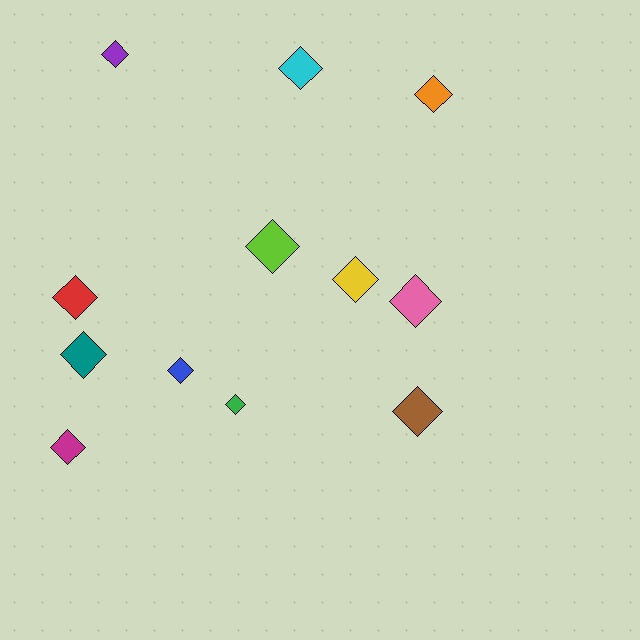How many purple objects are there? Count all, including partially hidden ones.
There is 1 purple object.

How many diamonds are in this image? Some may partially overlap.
There are 12 diamonds.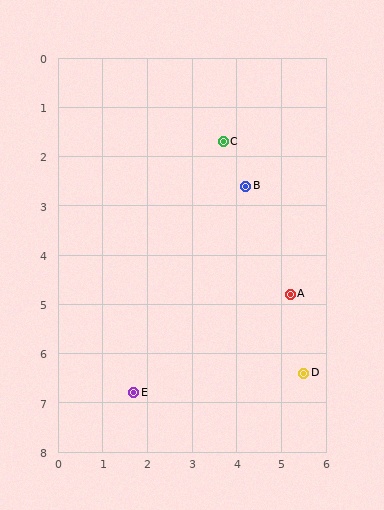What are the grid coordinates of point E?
Point E is at approximately (1.7, 6.8).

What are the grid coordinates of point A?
Point A is at approximately (5.2, 4.8).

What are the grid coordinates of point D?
Point D is at approximately (5.5, 6.4).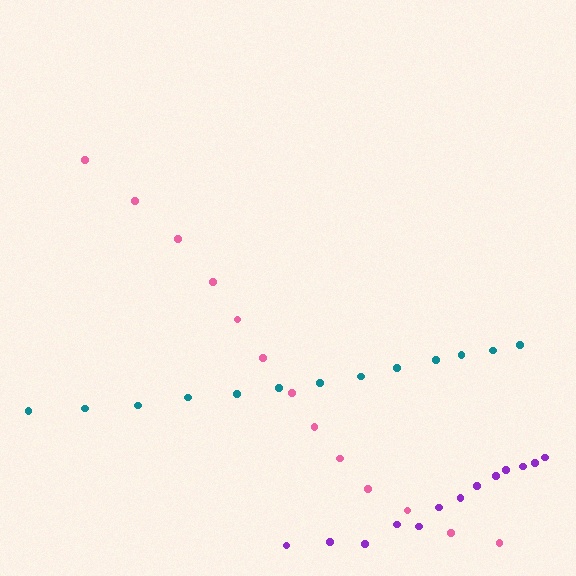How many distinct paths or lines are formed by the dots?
There are 3 distinct paths.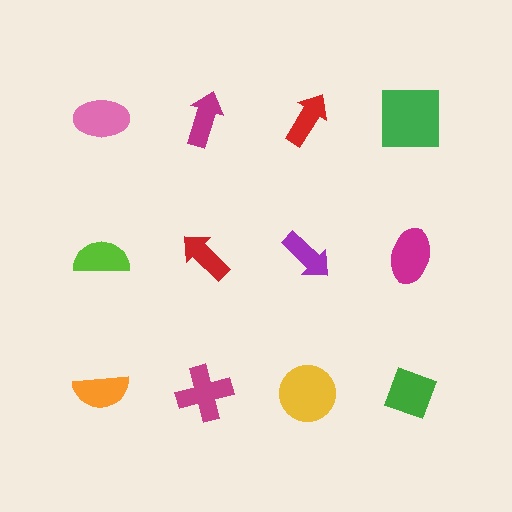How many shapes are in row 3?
4 shapes.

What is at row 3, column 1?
An orange semicircle.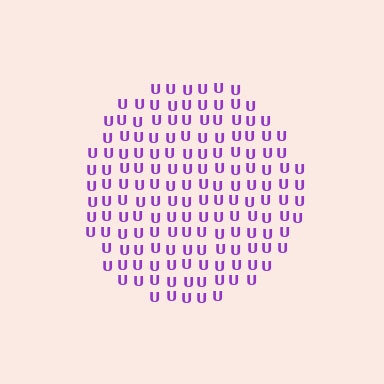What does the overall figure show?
The overall figure shows a circle.